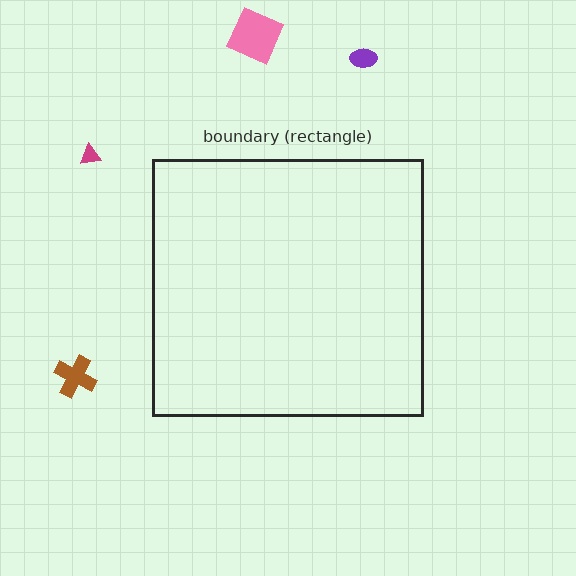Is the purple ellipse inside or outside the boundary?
Outside.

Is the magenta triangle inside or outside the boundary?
Outside.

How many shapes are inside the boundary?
0 inside, 4 outside.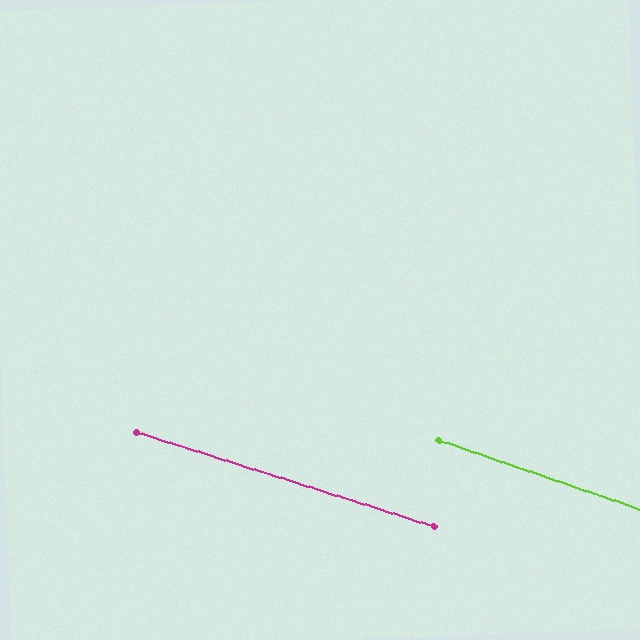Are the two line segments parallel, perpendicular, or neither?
Parallel — their directions differ by only 1.4°.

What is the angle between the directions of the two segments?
Approximately 1 degree.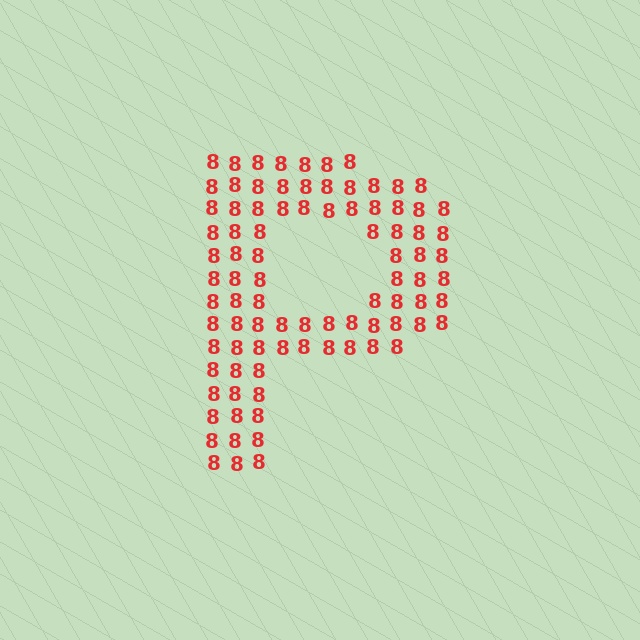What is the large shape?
The large shape is the letter P.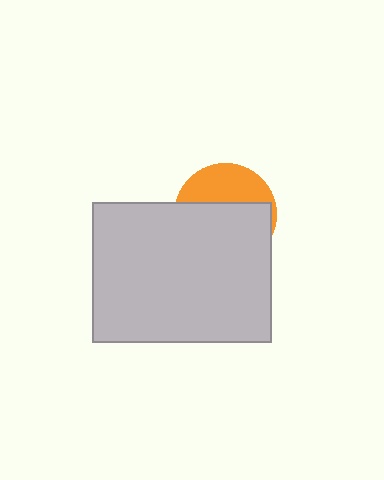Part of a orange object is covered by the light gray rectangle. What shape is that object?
It is a circle.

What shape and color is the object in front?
The object in front is a light gray rectangle.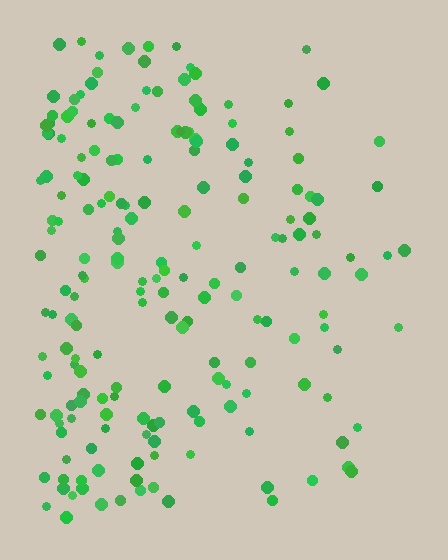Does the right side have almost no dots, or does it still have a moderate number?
Still a moderate number, just noticeably fewer than the left.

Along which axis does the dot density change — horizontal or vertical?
Horizontal.